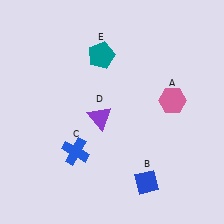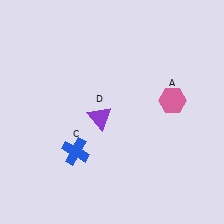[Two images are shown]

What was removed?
The blue diamond (B), the teal pentagon (E) were removed in Image 2.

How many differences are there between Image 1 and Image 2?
There are 2 differences between the two images.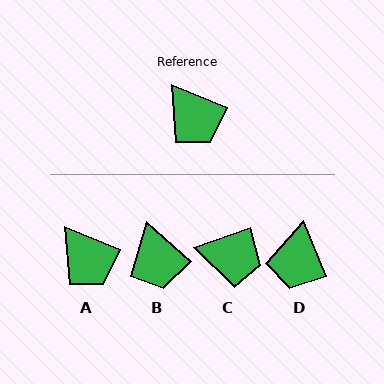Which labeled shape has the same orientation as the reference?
A.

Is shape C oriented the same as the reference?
No, it is off by about 41 degrees.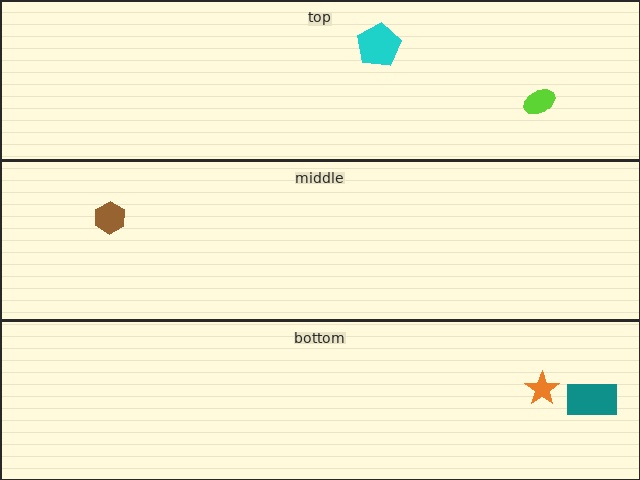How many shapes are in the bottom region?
2.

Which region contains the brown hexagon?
The middle region.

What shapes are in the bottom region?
The orange star, the teal rectangle.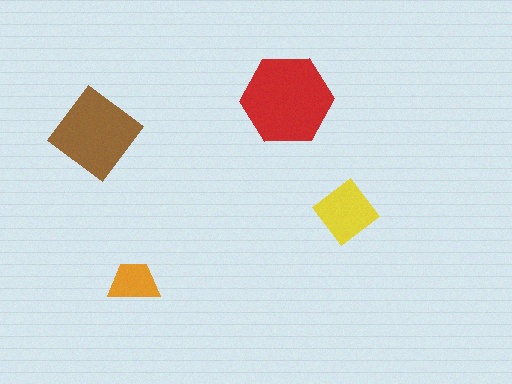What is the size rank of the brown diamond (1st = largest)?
2nd.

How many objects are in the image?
There are 4 objects in the image.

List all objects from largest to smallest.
The red hexagon, the brown diamond, the yellow diamond, the orange trapezoid.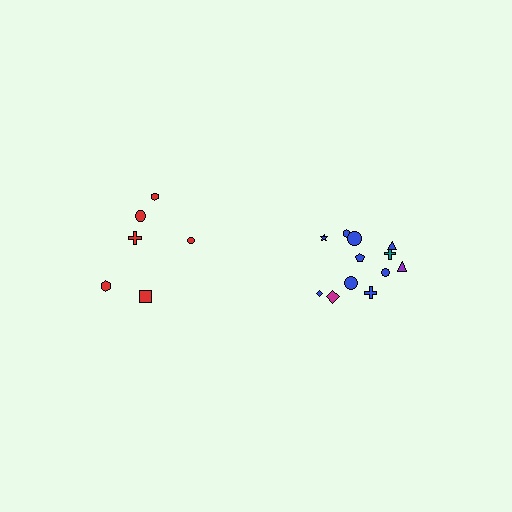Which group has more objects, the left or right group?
The right group.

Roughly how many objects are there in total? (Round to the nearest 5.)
Roughly 20 objects in total.